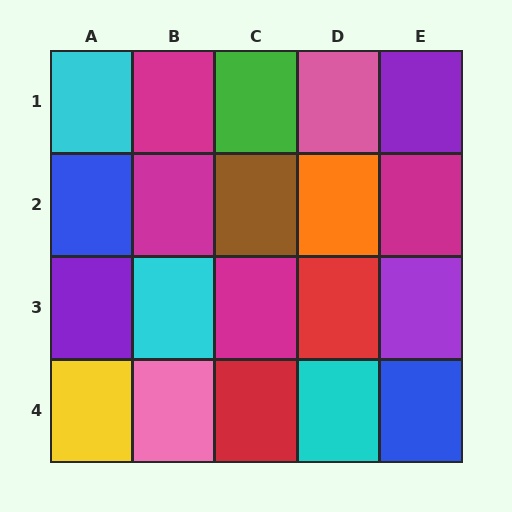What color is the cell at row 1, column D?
Pink.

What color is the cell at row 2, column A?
Blue.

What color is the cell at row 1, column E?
Purple.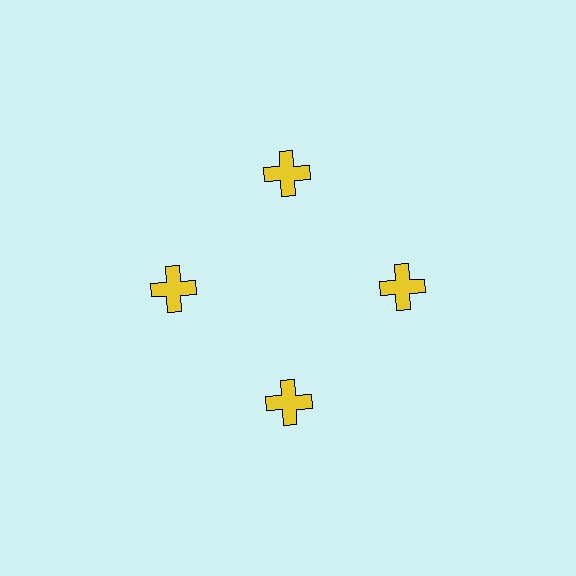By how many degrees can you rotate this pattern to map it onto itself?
The pattern maps onto itself every 90 degrees of rotation.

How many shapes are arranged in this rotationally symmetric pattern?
There are 4 shapes, arranged in 4 groups of 1.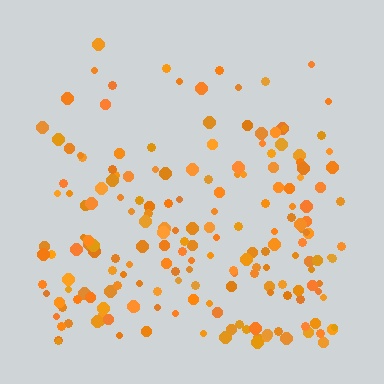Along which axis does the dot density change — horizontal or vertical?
Vertical.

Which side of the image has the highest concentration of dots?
The bottom.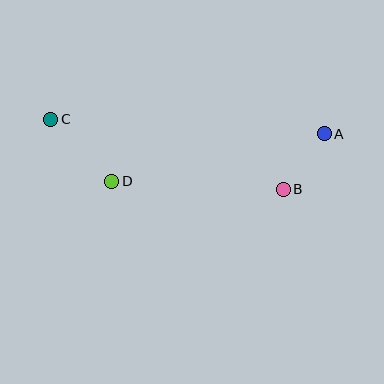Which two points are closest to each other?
Points A and B are closest to each other.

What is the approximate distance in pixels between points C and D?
The distance between C and D is approximately 87 pixels.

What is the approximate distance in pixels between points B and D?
The distance between B and D is approximately 172 pixels.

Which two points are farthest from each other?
Points A and C are farthest from each other.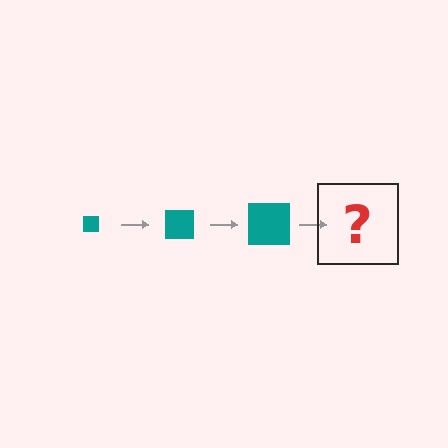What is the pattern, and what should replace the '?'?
The pattern is that the square gets progressively larger each step. The '?' should be a teal square, larger than the previous one.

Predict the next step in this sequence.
The next step is a teal square, larger than the previous one.